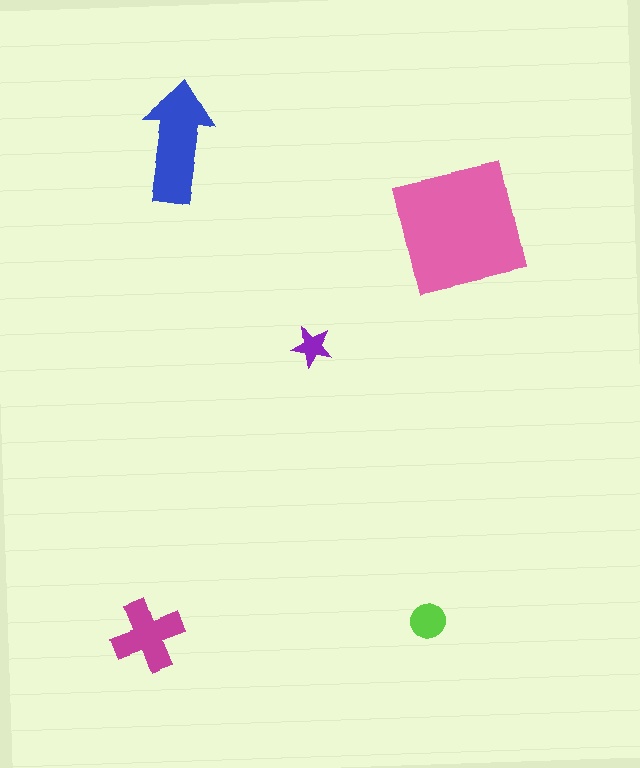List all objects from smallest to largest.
The purple star, the lime circle, the magenta cross, the blue arrow, the pink square.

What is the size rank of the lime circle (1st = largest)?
4th.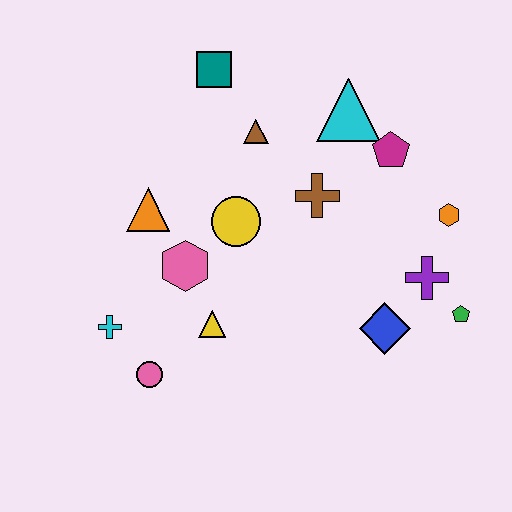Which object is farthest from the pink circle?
The orange hexagon is farthest from the pink circle.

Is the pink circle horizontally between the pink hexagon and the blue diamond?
No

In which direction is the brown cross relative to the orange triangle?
The brown cross is to the right of the orange triangle.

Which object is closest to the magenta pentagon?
The cyan triangle is closest to the magenta pentagon.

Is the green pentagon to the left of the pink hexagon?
No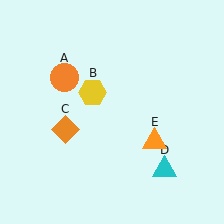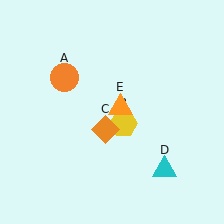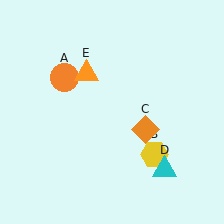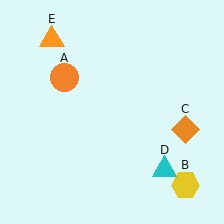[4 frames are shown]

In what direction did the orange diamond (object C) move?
The orange diamond (object C) moved right.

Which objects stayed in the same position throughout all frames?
Orange circle (object A) and cyan triangle (object D) remained stationary.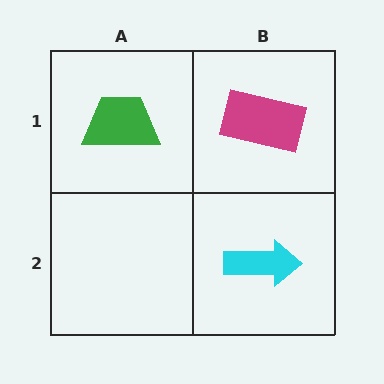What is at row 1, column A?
A green trapezoid.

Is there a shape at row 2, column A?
No, that cell is empty.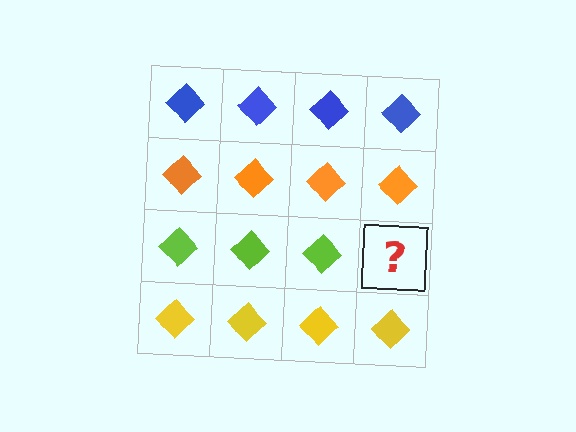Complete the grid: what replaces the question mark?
The question mark should be replaced with a lime diamond.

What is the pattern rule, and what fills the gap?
The rule is that each row has a consistent color. The gap should be filled with a lime diamond.